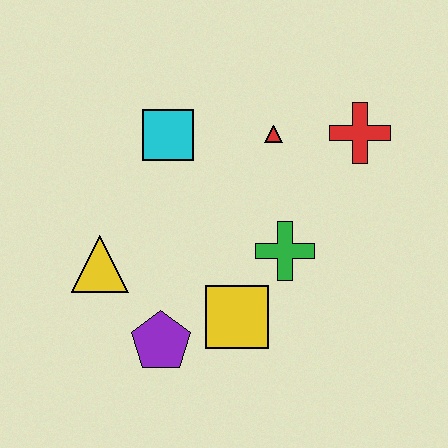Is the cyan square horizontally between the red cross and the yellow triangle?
Yes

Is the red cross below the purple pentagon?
No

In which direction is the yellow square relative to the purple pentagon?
The yellow square is to the right of the purple pentagon.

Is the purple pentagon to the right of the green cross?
No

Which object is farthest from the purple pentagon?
The red cross is farthest from the purple pentagon.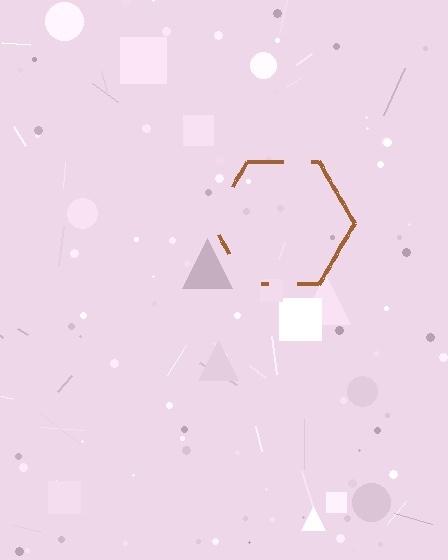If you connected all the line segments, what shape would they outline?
They would outline a hexagon.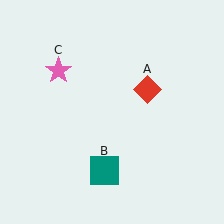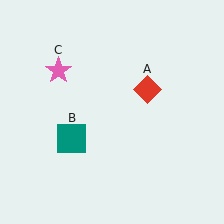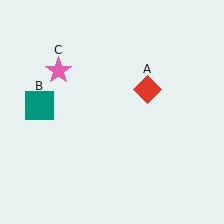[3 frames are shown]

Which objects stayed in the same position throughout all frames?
Red diamond (object A) and pink star (object C) remained stationary.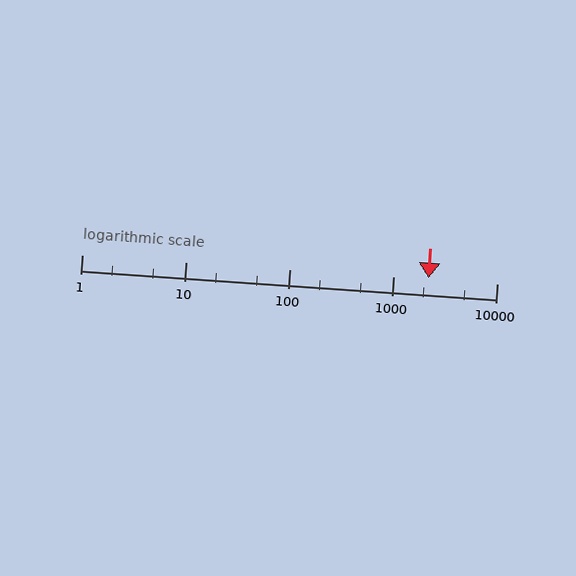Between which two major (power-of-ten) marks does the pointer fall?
The pointer is between 1000 and 10000.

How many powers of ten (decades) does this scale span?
The scale spans 4 decades, from 1 to 10000.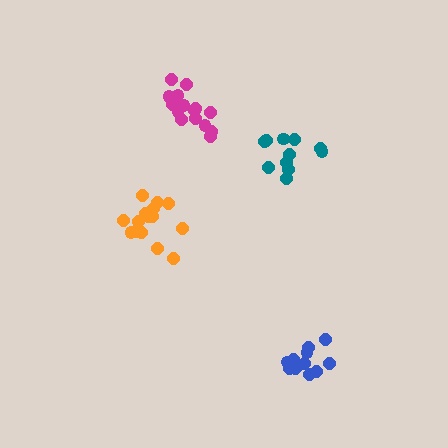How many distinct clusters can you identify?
There are 4 distinct clusters.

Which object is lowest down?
The blue cluster is bottommost.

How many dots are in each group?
Group 1: 11 dots, Group 2: 15 dots, Group 3: 11 dots, Group 4: 15 dots (52 total).